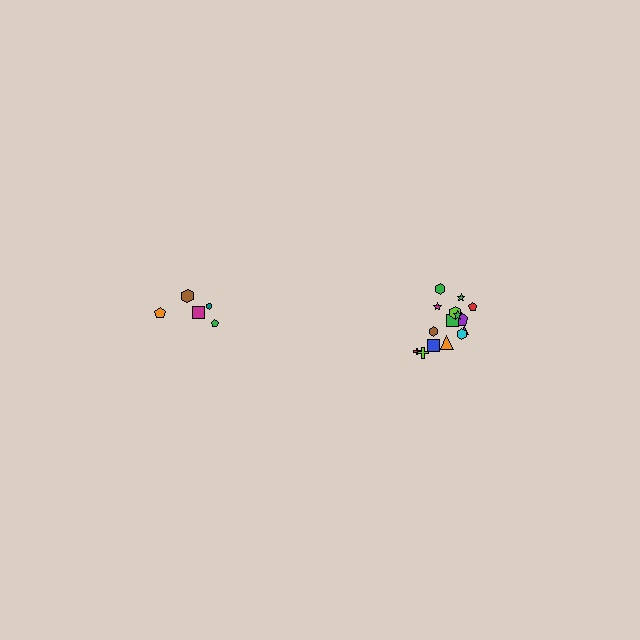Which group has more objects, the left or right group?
The right group.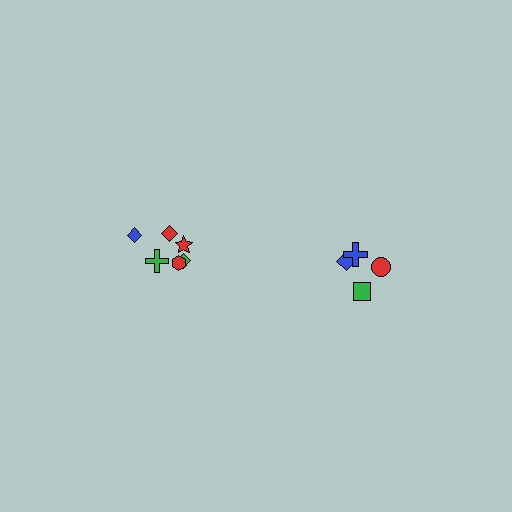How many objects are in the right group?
There are 4 objects.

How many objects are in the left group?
There are 6 objects.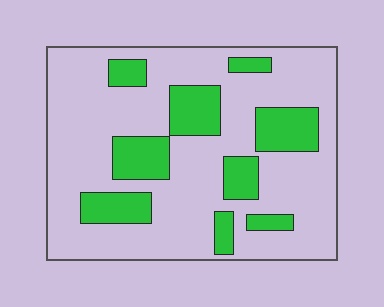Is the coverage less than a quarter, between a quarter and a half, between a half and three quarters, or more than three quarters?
Less than a quarter.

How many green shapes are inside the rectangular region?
9.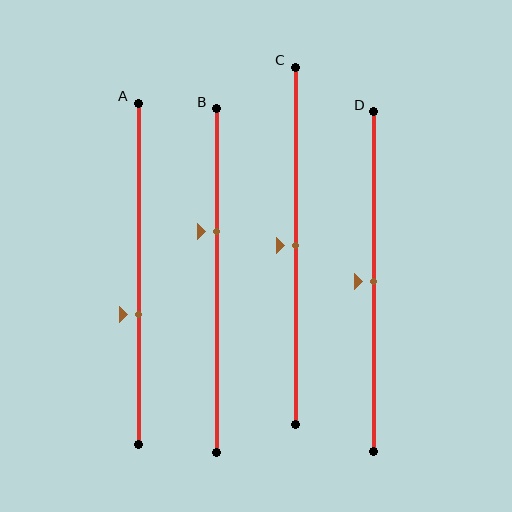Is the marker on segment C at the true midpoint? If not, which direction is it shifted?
Yes, the marker on segment C is at the true midpoint.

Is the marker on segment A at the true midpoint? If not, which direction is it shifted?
No, the marker on segment A is shifted downward by about 12% of the segment length.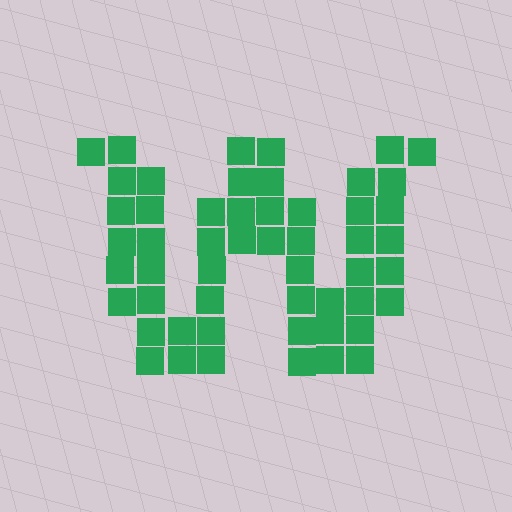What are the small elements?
The small elements are squares.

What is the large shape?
The large shape is the letter W.